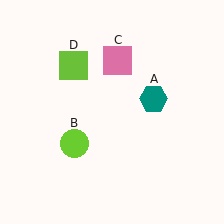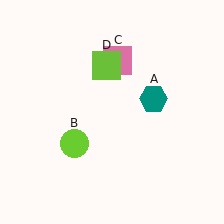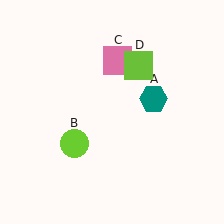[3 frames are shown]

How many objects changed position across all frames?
1 object changed position: lime square (object D).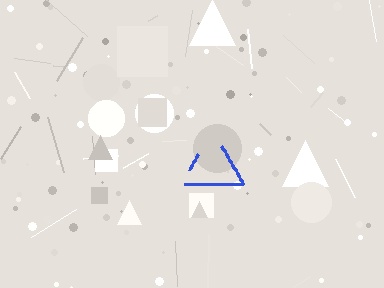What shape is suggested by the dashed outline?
The dashed outline suggests a triangle.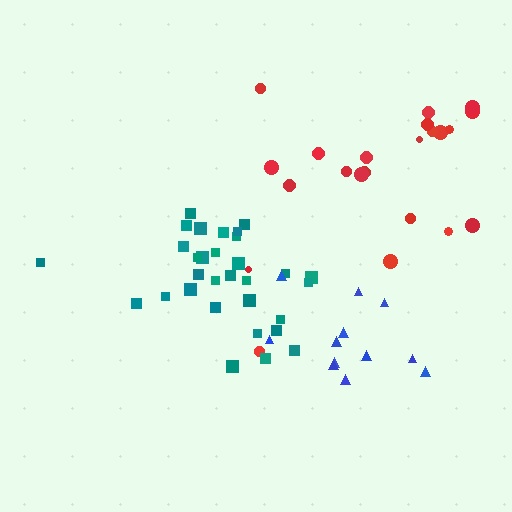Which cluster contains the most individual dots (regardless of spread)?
Teal (31).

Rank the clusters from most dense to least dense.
teal, blue, red.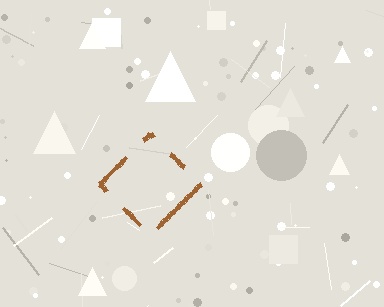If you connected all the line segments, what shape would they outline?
They would outline a diamond.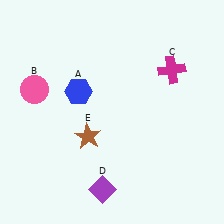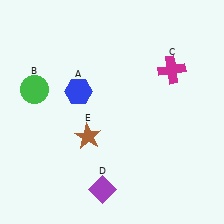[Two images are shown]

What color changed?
The circle (B) changed from pink in Image 1 to green in Image 2.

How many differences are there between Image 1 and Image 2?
There is 1 difference between the two images.